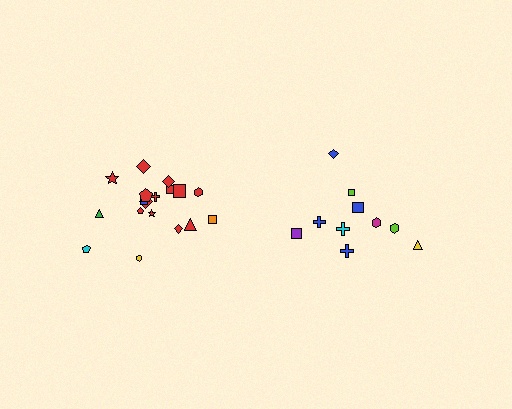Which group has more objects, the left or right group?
The left group.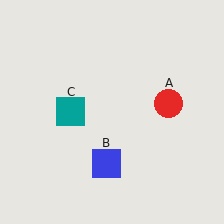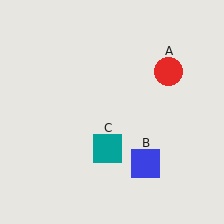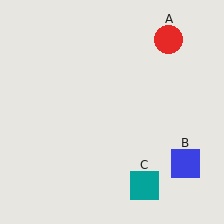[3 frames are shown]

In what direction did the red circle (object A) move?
The red circle (object A) moved up.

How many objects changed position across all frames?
3 objects changed position: red circle (object A), blue square (object B), teal square (object C).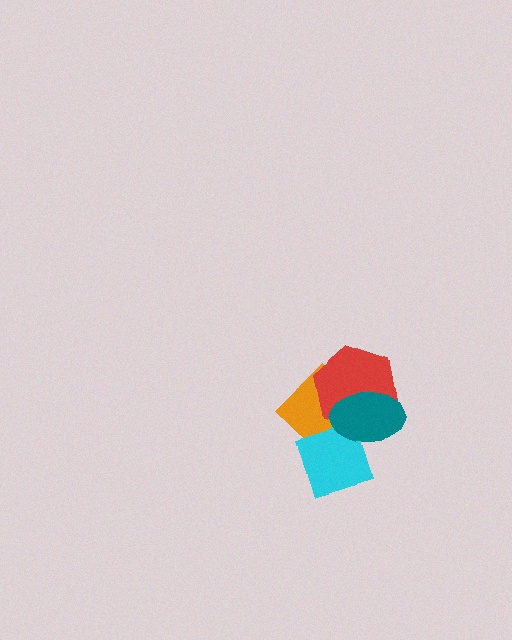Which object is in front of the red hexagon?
The teal ellipse is in front of the red hexagon.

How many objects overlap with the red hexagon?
3 objects overlap with the red hexagon.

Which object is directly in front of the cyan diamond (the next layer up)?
The red hexagon is directly in front of the cyan diamond.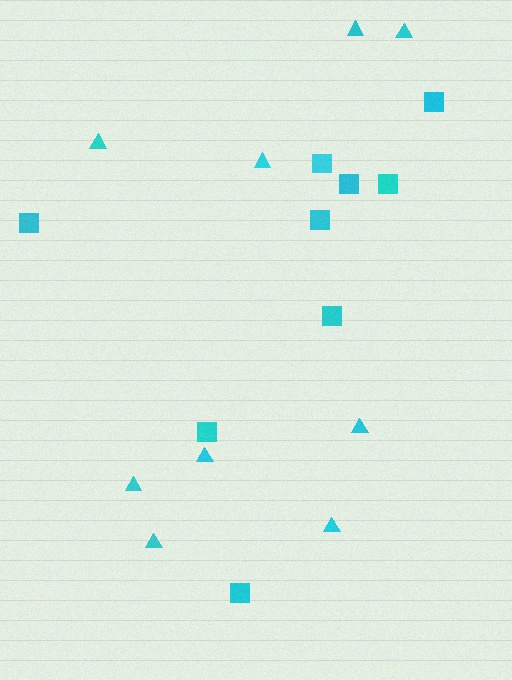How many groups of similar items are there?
There are 2 groups: one group of triangles (9) and one group of squares (9).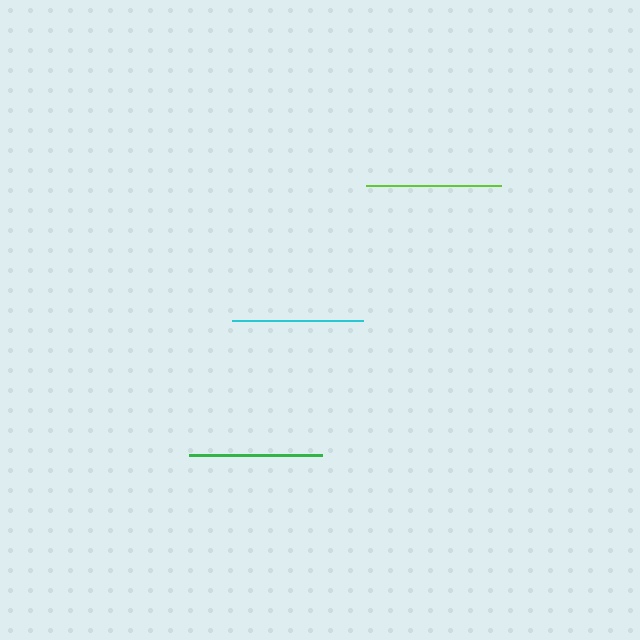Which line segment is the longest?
The lime line is the longest at approximately 135 pixels.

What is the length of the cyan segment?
The cyan segment is approximately 131 pixels long.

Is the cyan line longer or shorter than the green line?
The green line is longer than the cyan line.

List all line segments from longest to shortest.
From longest to shortest: lime, green, cyan.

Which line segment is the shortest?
The cyan line is the shortest at approximately 131 pixels.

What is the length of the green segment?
The green segment is approximately 133 pixels long.